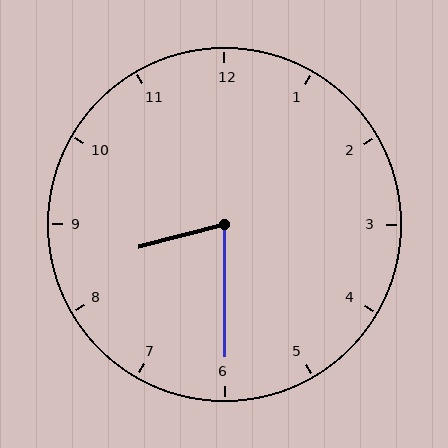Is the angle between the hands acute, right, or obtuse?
It is acute.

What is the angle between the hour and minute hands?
Approximately 75 degrees.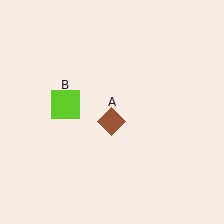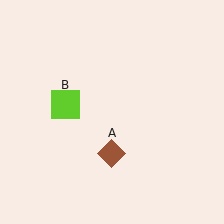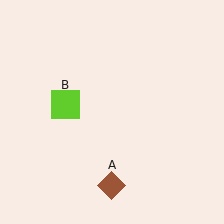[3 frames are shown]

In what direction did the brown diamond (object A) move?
The brown diamond (object A) moved down.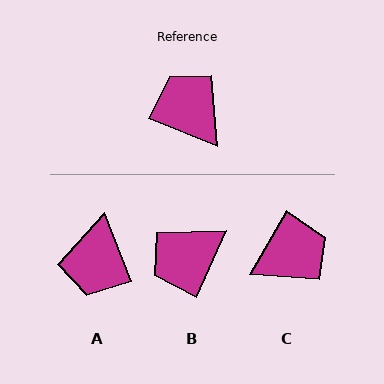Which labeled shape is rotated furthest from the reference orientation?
A, about 133 degrees away.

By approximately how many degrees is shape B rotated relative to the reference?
Approximately 87 degrees counter-clockwise.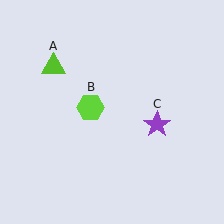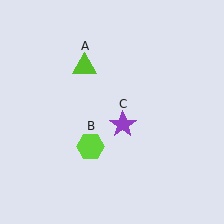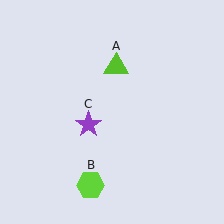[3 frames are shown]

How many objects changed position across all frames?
3 objects changed position: lime triangle (object A), lime hexagon (object B), purple star (object C).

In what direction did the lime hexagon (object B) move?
The lime hexagon (object B) moved down.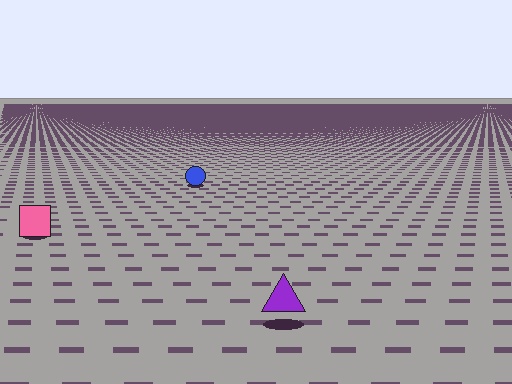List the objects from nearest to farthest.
From nearest to farthest: the purple triangle, the pink square, the blue circle.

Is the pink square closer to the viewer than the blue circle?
Yes. The pink square is closer — you can tell from the texture gradient: the ground texture is coarser near it.